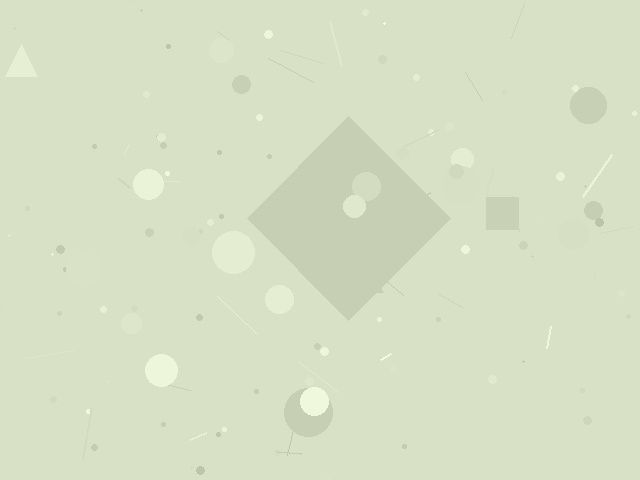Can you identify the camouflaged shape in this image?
The camouflaged shape is a diamond.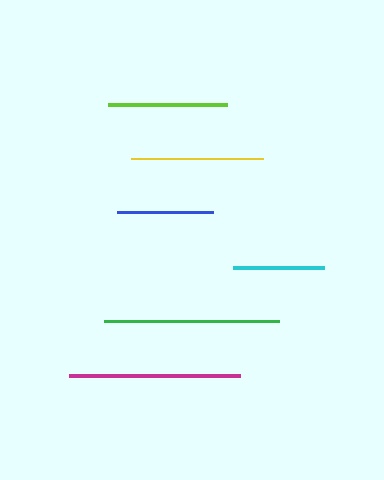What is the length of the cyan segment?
The cyan segment is approximately 91 pixels long.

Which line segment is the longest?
The green line is the longest at approximately 176 pixels.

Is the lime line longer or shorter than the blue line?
The lime line is longer than the blue line.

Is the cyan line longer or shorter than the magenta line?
The magenta line is longer than the cyan line.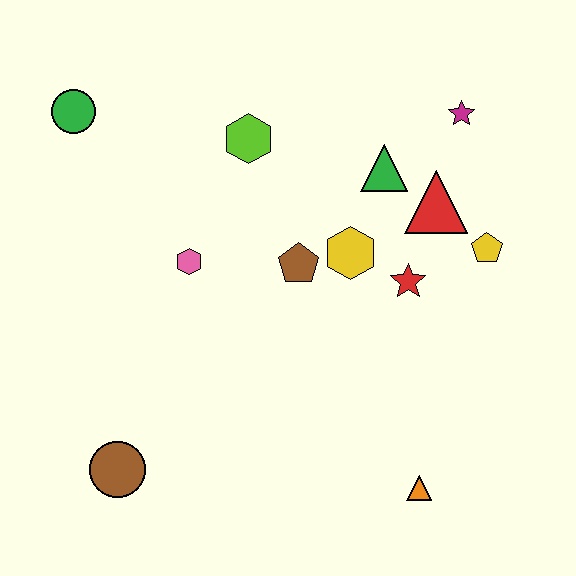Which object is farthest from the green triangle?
The brown circle is farthest from the green triangle.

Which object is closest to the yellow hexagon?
The brown pentagon is closest to the yellow hexagon.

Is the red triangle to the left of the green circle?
No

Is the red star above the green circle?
No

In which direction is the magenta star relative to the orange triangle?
The magenta star is above the orange triangle.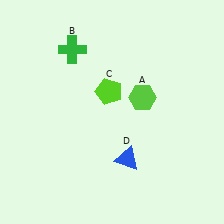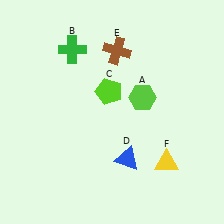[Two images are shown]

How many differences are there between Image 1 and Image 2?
There are 2 differences between the two images.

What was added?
A brown cross (E), a yellow triangle (F) were added in Image 2.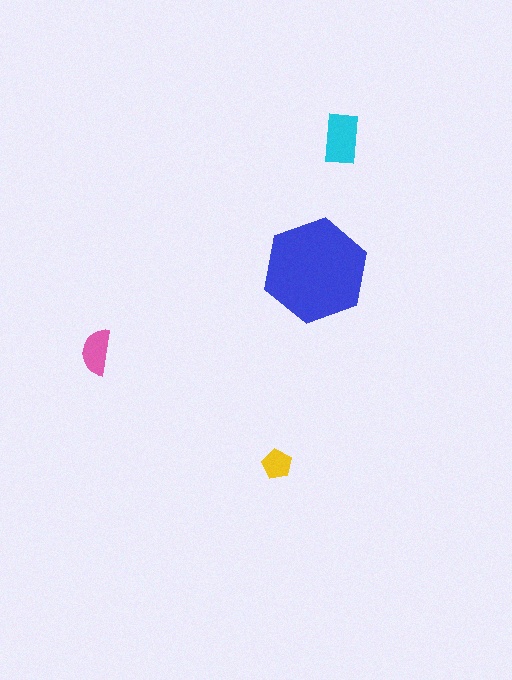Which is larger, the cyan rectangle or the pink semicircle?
The cyan rectangle.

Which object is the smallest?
The yellow pentagon.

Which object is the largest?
The blue hexagon.